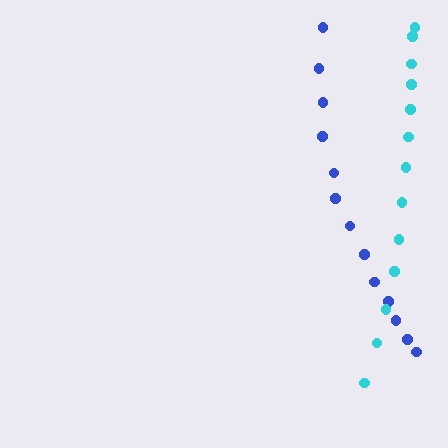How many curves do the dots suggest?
There are 2 distinct paths.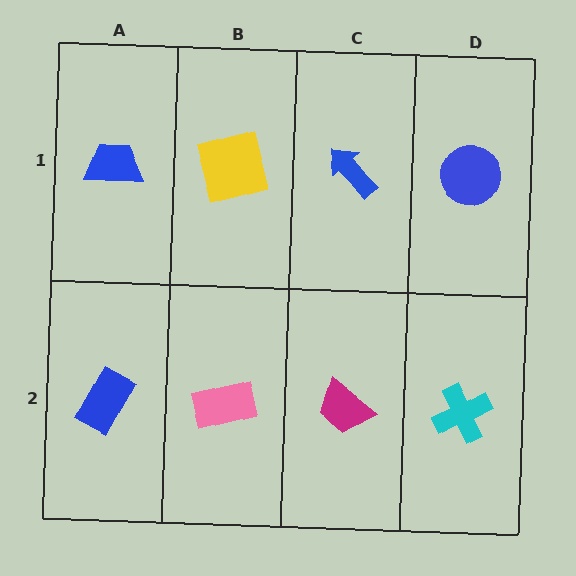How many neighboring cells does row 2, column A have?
2.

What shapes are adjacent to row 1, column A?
A blue rectangle (row 2, column A), a yellow square (row 1, column B).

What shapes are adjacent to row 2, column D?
A blue circle (row 1, column D), a magenta trapezoid (row 2, column C).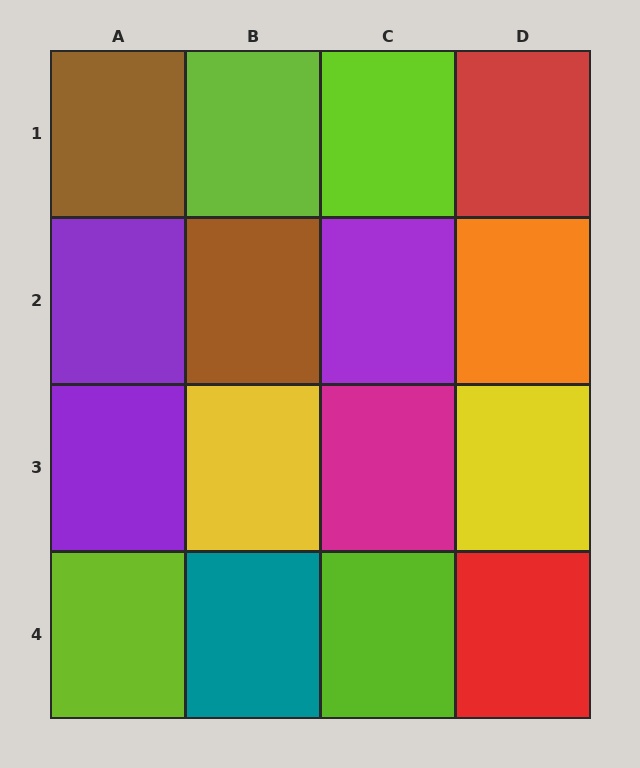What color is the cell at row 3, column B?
Yellow.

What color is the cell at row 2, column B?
Brown.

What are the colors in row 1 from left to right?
Brown, lime, lime, red.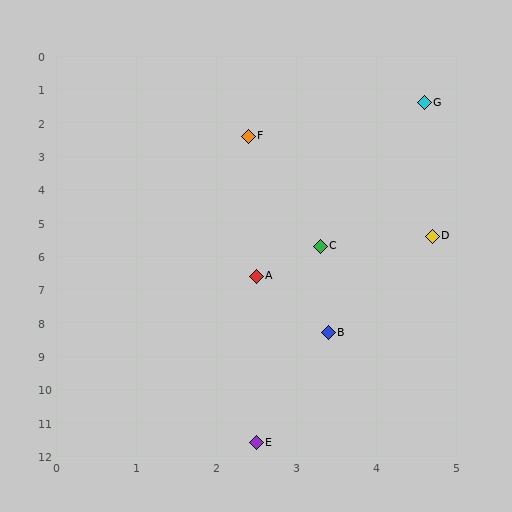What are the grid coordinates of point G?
Point G is at approximately (4.6, 1.4).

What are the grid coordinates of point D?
Point D is at approximately (4.7, 5.4).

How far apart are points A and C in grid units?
Points A and C are about 1.2 grid units apart.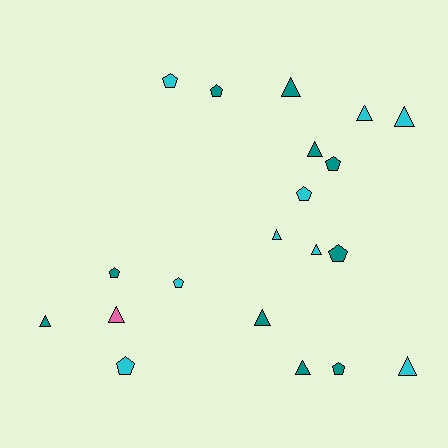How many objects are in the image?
There are 20 objects.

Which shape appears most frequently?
Triangle, with 11 objects.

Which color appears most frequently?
Teal, with 10 objects.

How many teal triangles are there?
There are 5 teal triangles.